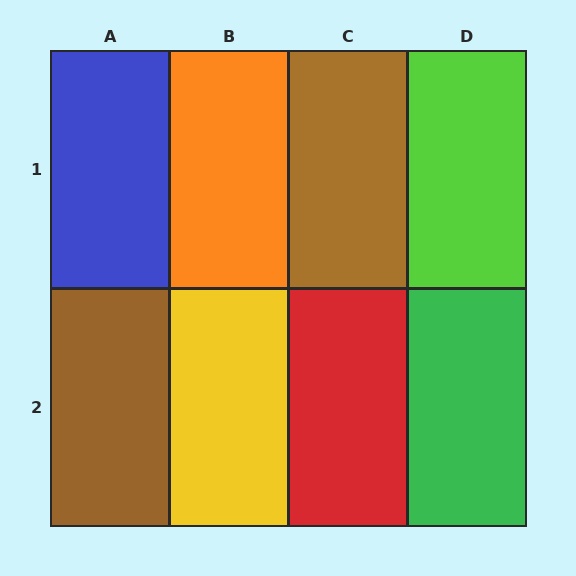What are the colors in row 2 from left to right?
Brown, yellow, red, green.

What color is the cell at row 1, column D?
Lime.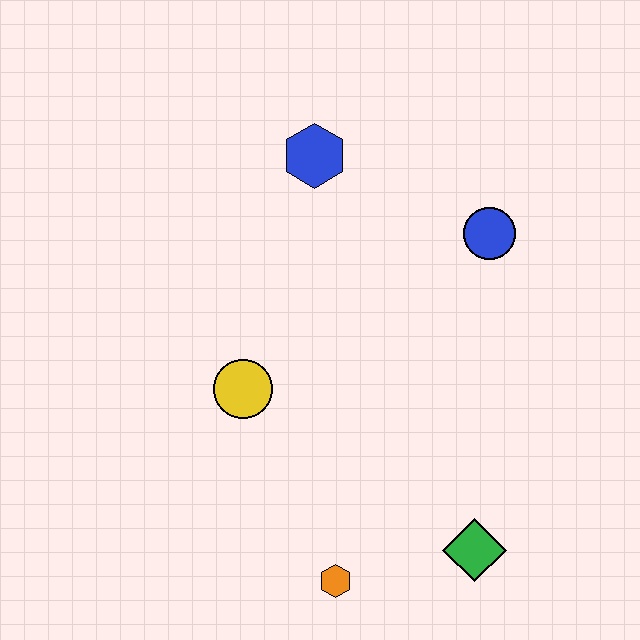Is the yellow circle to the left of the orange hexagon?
Yes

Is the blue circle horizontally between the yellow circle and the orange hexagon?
No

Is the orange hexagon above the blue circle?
No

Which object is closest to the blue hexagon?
The blue circle is closest to the blue hexagon.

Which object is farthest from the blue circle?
The orange hexagon is farthest from the blue circle.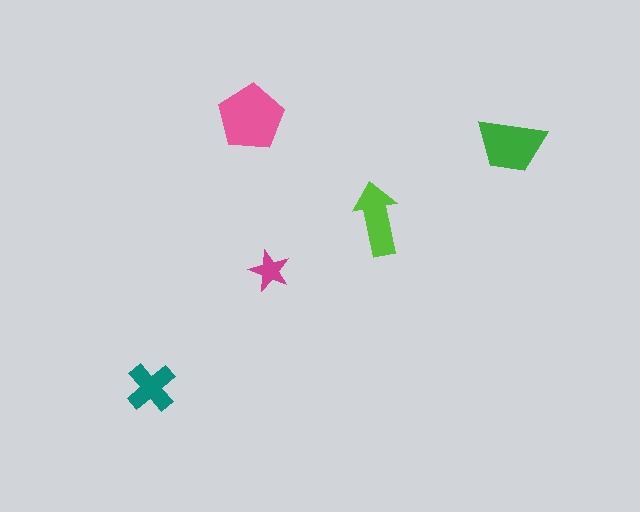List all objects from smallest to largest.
The magenta star, the teal cross, the lime arrow, the green trapezoid, the pink pentagon.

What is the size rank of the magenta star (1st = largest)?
5th.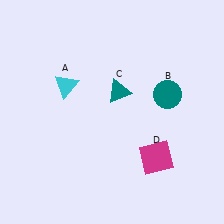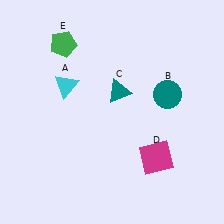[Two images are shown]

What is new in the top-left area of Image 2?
A green pentagon (E) was added in the top-left area of Image 2.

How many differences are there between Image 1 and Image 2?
There is 1 difference between the two images.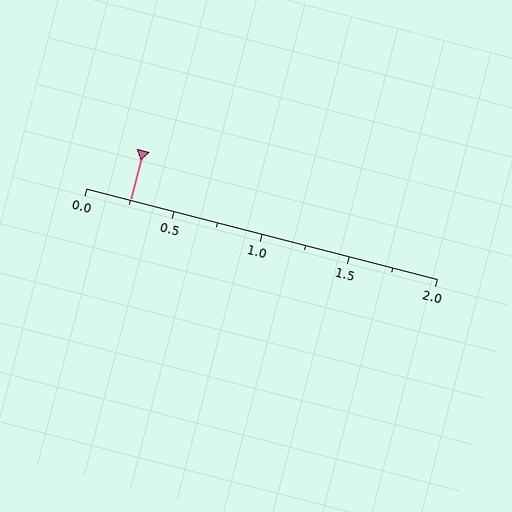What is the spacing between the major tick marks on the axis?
The major ticks are spaced 0.5 apart.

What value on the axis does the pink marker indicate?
The marker indicates approximately 0.25.